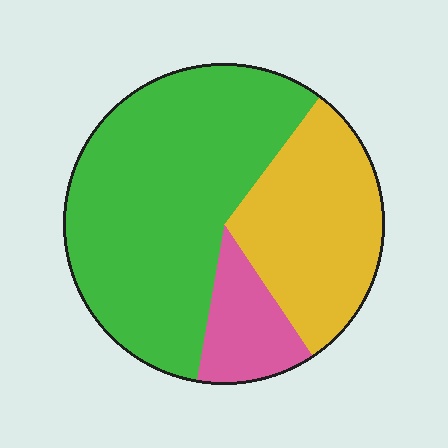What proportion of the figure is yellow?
Yellow covers about 30% of the figure.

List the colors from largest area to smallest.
From largest to smallest: green, yellow, pink.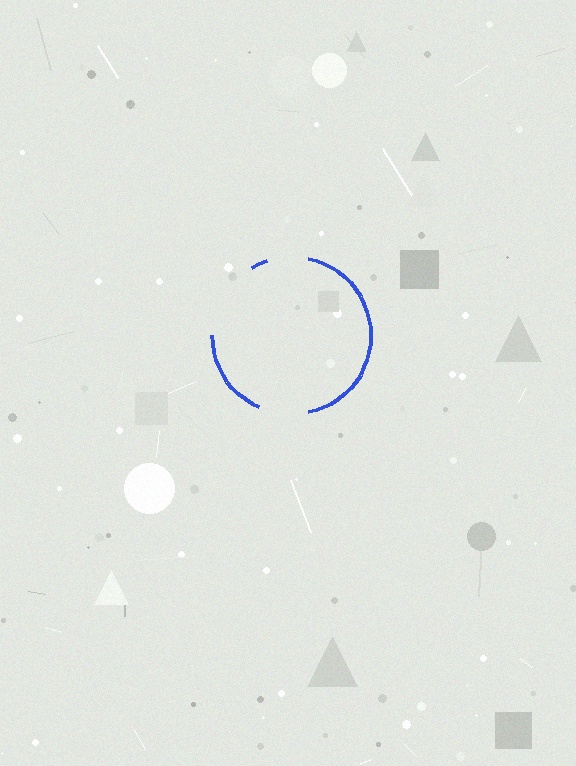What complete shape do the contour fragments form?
The contour fragments form a circle.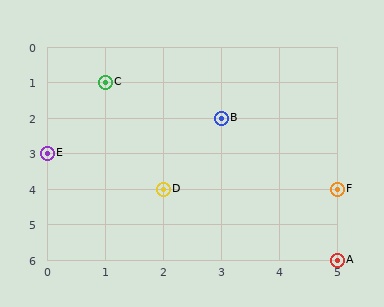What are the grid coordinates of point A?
Point A is at grid coordinates (5, 6).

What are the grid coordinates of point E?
Point E is at grid coordinates (0, 3).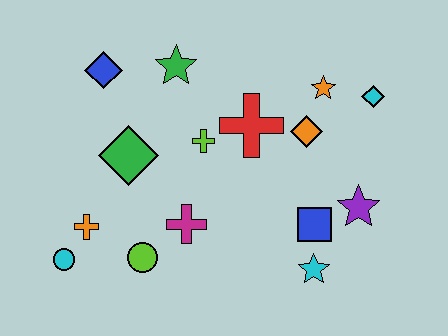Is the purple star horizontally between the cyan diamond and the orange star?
Yes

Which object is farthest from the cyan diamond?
The cyan circle is farthest from the cyan diamond.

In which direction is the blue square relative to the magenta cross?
The blue square is to the right of the magenta cross.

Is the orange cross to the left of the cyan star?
Yes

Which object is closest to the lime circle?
The magenta cross is closest to the lime circle.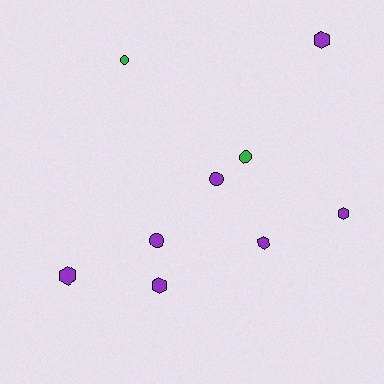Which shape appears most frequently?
Hexagon, with 5 objects.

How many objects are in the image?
There are 9 objects.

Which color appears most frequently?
Purple, with 7 objects.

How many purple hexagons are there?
There are 5 purple hexagons.